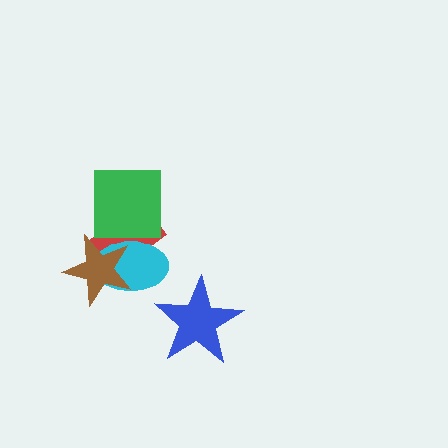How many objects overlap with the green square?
2 objects overlap with the green square.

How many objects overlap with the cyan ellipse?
3 objects overlap with the cyan ellipse.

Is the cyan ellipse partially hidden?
Yes, it is partially covered by another shape.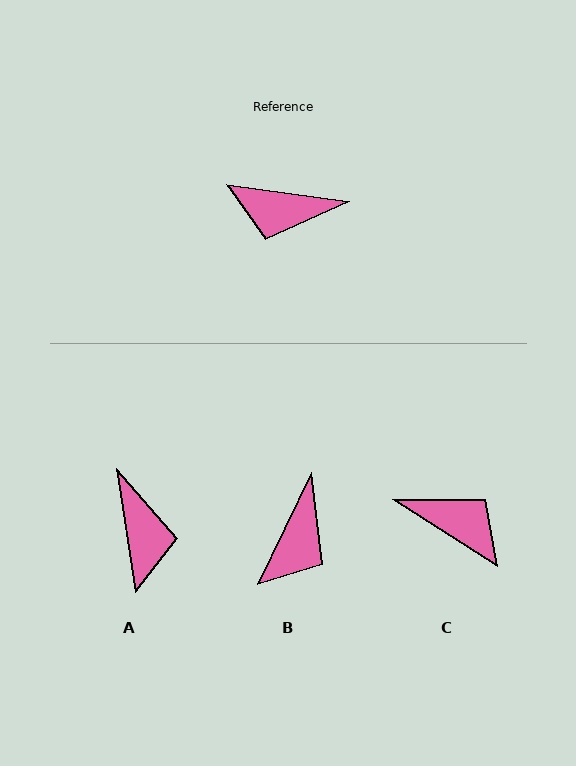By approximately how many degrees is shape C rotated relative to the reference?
Approximately 155 degrees counter-clockwise.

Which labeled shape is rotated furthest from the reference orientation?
C, about 155 degrees away.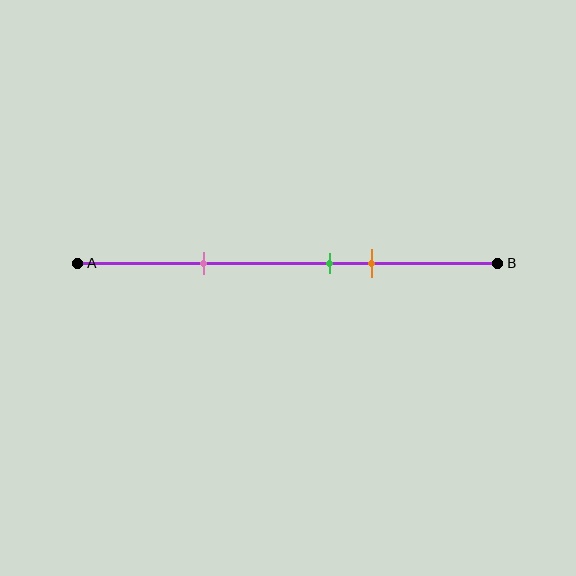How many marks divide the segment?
There are 3 marks dividing the segment.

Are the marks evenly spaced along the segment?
No, the marks are not evenly spaced.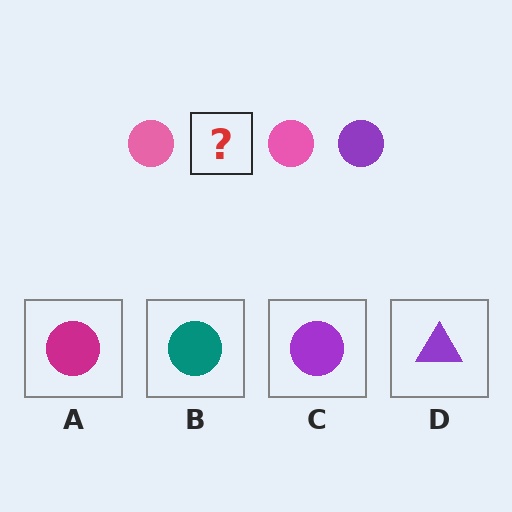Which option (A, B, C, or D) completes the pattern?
C.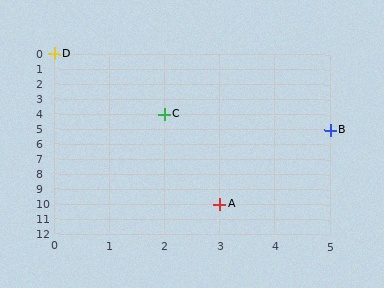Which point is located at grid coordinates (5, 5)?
Point B is at (5, 5).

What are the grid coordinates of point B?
Point B is at grid coordinates (5, 5).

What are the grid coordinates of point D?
Point D is at grid coordinates (0, 0).